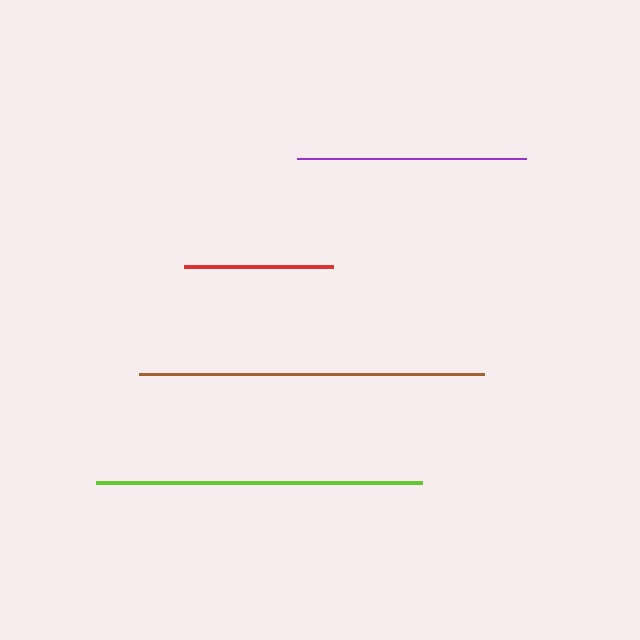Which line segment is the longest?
The brown line is the longest at approximately 344 pixels.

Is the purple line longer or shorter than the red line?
The purple line is longer than the red line.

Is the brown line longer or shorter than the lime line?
The brown line is longer than the lime line.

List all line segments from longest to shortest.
From longest to shortest: brown, lime, purple, red.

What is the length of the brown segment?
The brown segment is approximately 344 pixels long.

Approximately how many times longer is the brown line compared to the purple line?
The brown line is approximately 1.5 times the length of the purple line.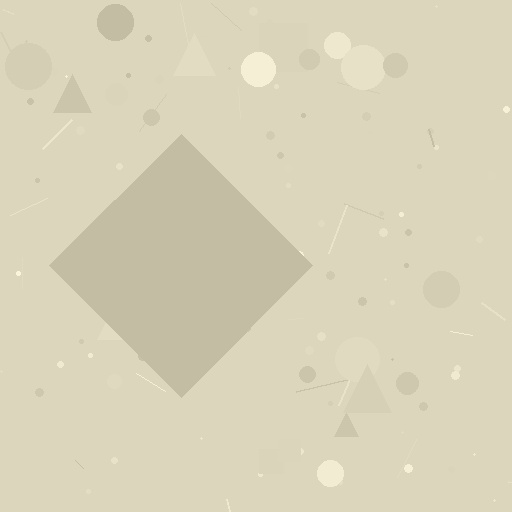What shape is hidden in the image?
A diamond is hidden in the image.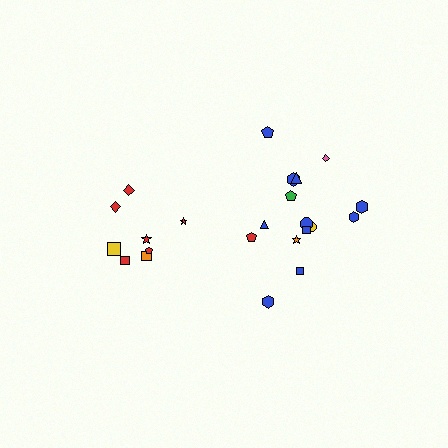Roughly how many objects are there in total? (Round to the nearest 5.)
Roughly 25 objects in total.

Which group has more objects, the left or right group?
The right group.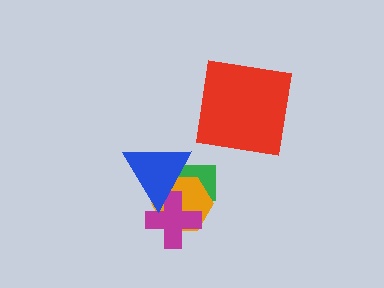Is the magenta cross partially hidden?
Yes, it is partially covered by another shape.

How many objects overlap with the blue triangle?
3 objects overlap with the blue triangle.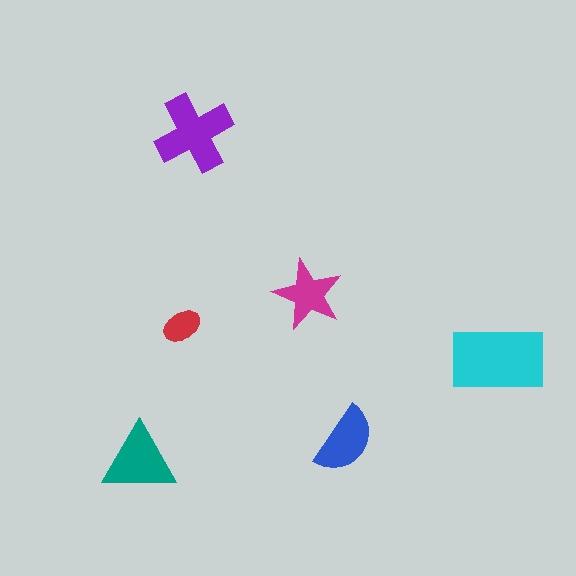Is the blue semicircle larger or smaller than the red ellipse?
Larger.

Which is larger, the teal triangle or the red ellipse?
The teal triangle.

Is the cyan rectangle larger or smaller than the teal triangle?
Larger.